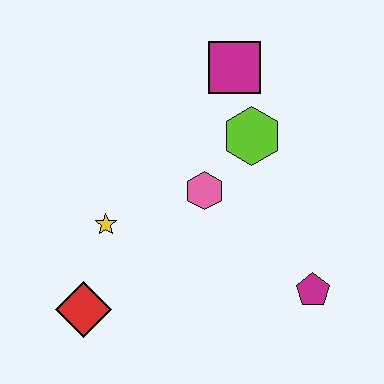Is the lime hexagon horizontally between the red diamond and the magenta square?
No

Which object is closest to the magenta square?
The lime hexagon is closest to the magenta square.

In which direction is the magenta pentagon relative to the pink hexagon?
The magenta pentagon is to the right of the pink hexagon.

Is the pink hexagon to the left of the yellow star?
No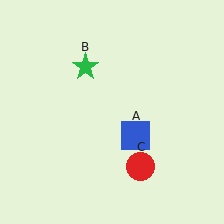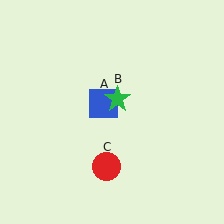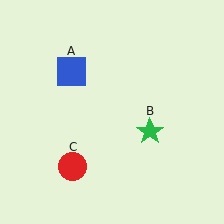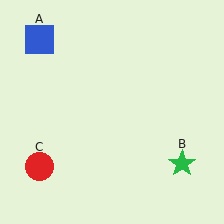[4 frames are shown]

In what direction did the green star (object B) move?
The green star (object B) moved down and to the right.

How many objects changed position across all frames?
3 objects changed position: blue square (object A), green star (object B), red circle (object C).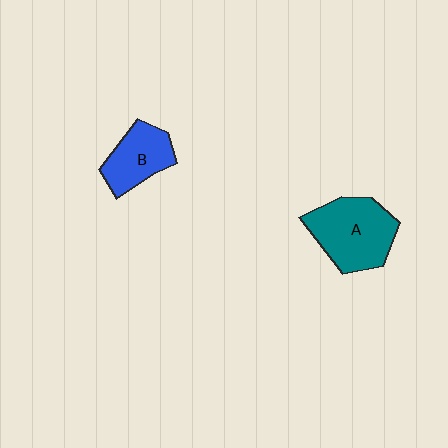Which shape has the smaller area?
Shape B (blue).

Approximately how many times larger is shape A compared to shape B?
Approximately 1.5 times.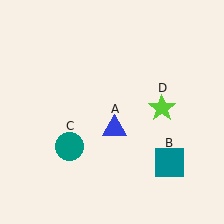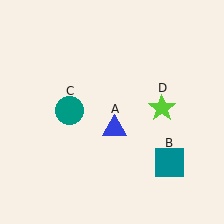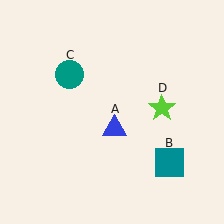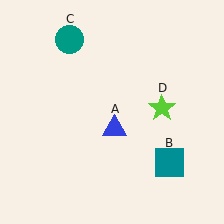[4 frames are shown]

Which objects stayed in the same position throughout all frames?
Blue triangle (object A) and teal square (object B) and lime star (object D) remained stationary.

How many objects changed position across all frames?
1 object changed position: teal circle (object C).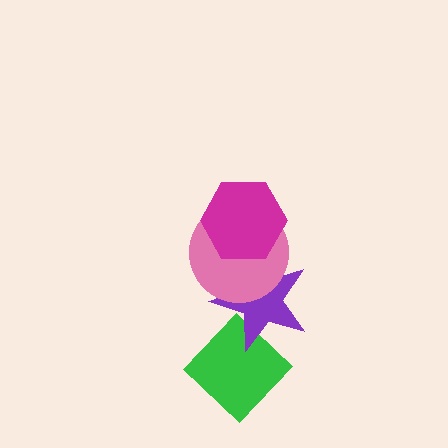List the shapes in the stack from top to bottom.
From top to bottom: the magenta hexagon, the pink circle, the purple star, the green diamond.